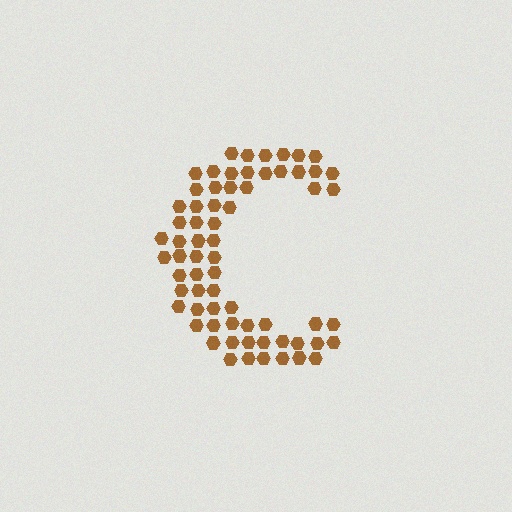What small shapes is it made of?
It is made of small hexagons.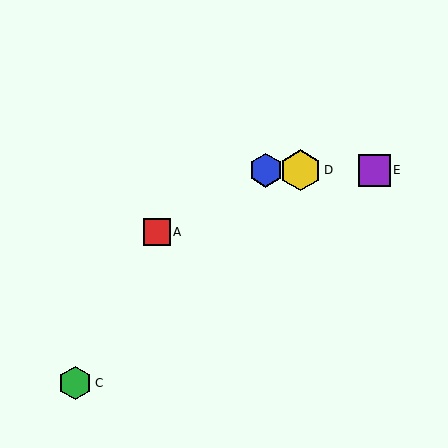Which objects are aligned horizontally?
Objects B, D, E are aligned horizontally.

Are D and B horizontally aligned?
Yes, both are at y≈170.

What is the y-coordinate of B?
Object B is at y≈170.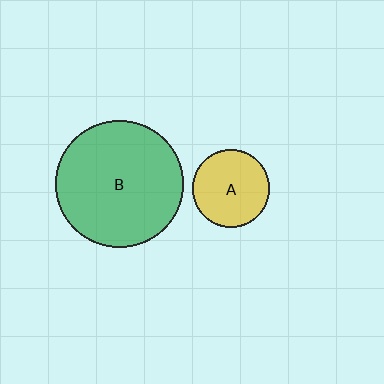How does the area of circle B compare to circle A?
Approximately 2.7 times.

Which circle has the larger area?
Circle B (green).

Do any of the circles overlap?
No, none of the circles overlap.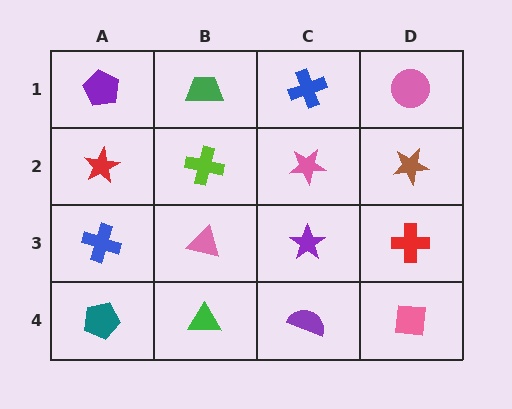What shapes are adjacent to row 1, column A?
A red star (row 2, column A), a green trapezoid (row 1, column B).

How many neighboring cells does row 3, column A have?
3.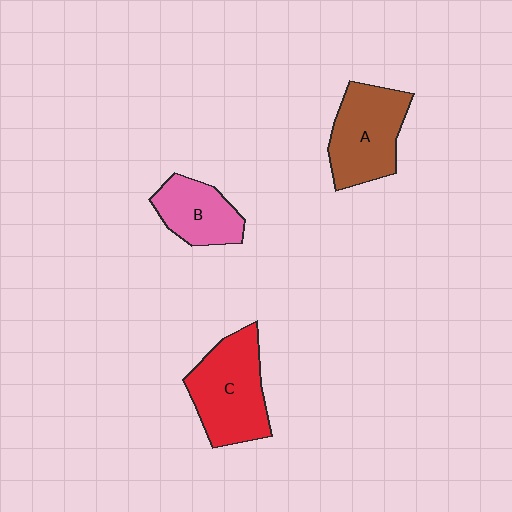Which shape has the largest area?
Shape C (red).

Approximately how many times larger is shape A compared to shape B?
Approximately 1.4 times.